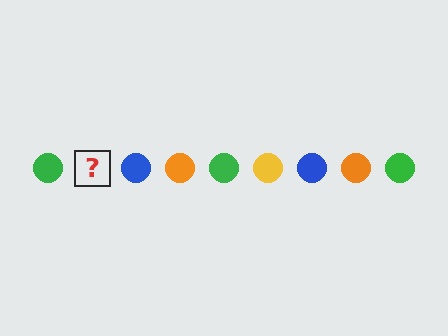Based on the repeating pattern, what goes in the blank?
The blank should be a yellow circle.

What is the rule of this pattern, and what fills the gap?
The rule is that the pattern cycles through green, yellow, blue, orange circles. The gap should be filled with a yellow circle.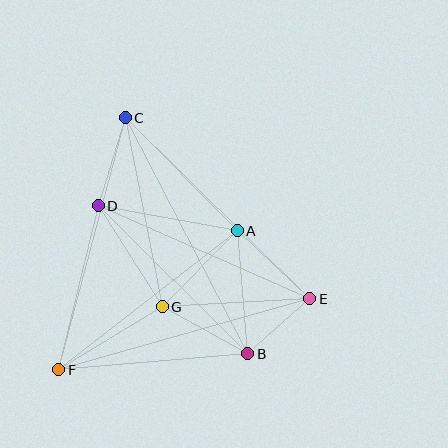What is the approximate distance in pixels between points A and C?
The distance between A and C is approximately 159 pixels.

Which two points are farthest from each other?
Points B and C are farthest from each other.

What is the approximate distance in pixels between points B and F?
The distance between B and F is approximately 189 pixels.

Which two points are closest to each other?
Points B and E are closest to each other.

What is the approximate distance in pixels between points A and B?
The distance between A and B is approximately 124 pixels.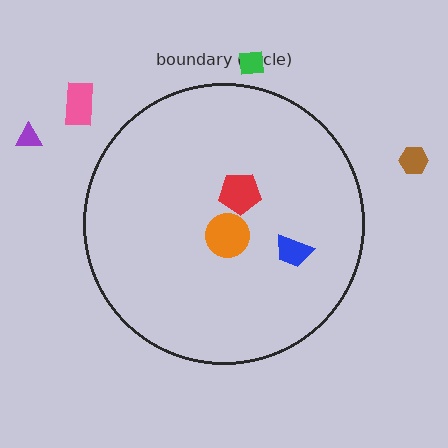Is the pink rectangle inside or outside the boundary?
Outside.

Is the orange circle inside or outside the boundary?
Inside.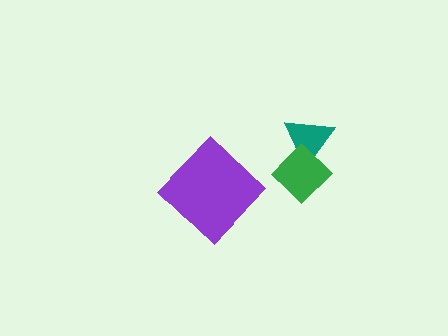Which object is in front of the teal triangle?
The green diamond is in front of the teal triangle.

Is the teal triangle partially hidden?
Yes, it is partially covered by another shape.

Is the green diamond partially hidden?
No, no other shape covers it.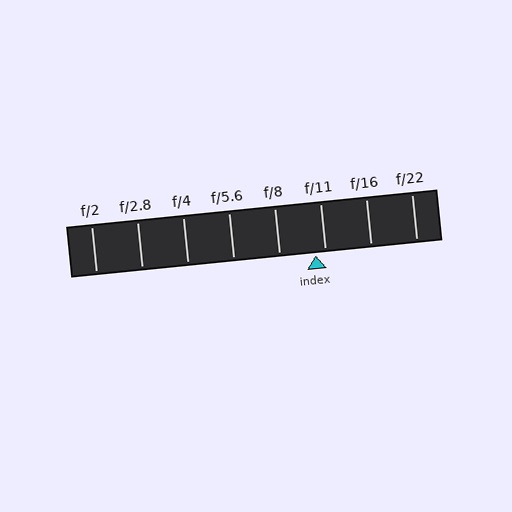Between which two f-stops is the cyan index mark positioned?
The index mark is between f/8 and f/11.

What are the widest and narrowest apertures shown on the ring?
The widest aperture shown is f/2 and the narrowest is f/22.